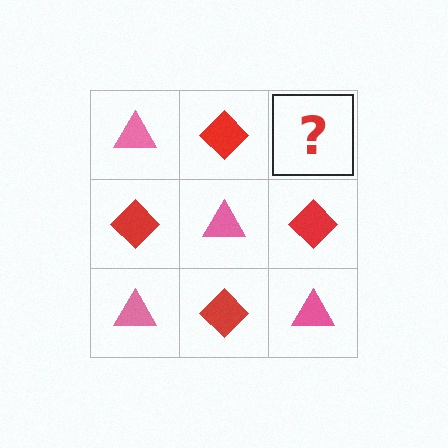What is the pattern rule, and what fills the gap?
The rule is that it alternates pink triangle and red diamond in a checkerboard pattern. The gap should be filled with a pink triangle.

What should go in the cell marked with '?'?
The missing cell should contain a pink triangle.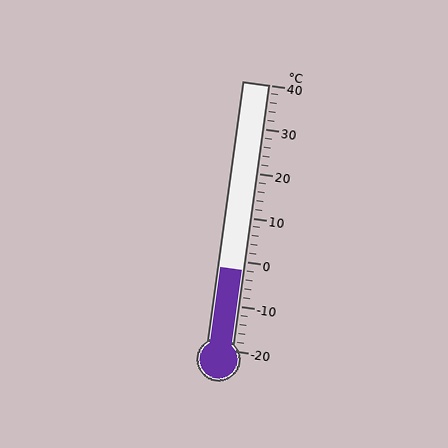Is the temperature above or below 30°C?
The temperature is below 30°C.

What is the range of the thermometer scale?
The thermometer scale ranges from -20°C to 40°C.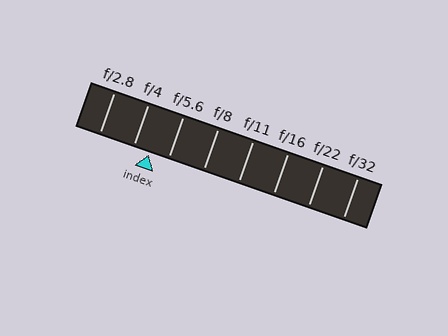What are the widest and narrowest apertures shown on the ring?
The widest aperture shown is f/2.8 and the narrowest is f/32.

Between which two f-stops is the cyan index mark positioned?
The index mark is between f/4 and f/5.6.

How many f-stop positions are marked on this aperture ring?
There are 8 f-stop positions marked.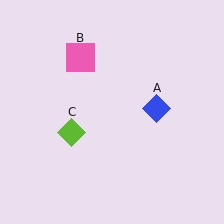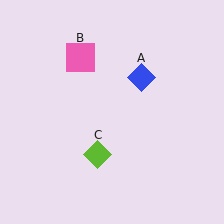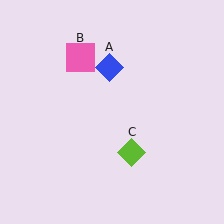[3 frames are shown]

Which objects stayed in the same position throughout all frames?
Pink square (object B) remained stationary.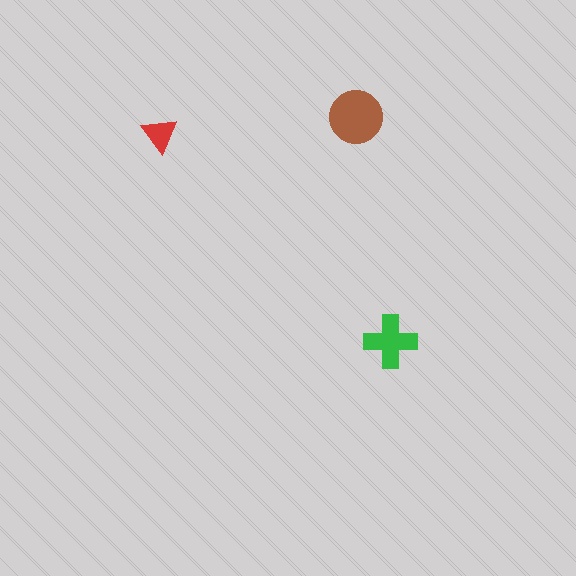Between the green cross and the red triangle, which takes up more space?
The green cross.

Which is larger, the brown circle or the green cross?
The brown circle.